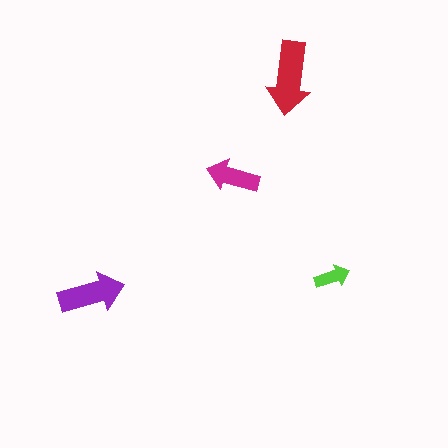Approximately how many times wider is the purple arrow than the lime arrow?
About 2 times wider.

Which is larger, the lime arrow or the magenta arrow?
The magenta one.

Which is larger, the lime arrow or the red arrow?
The red one.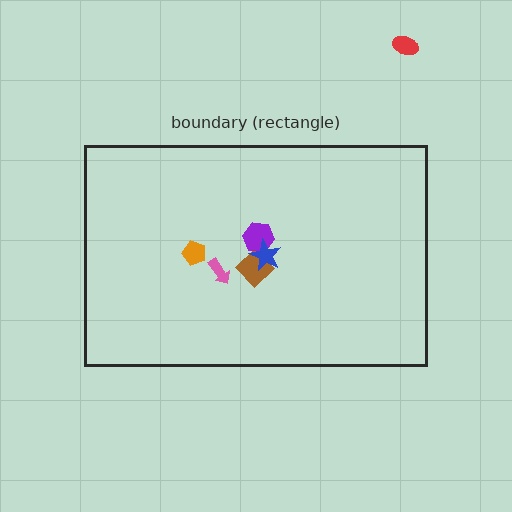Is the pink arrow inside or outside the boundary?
Inside.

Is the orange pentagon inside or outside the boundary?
Inside.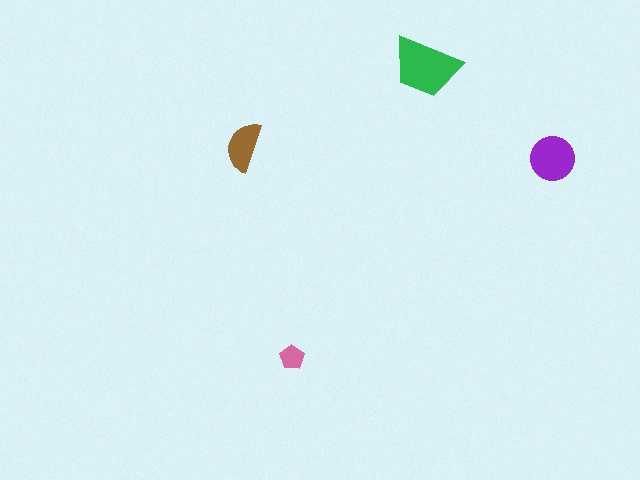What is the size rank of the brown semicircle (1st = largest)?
3rd.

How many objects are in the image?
There are 4 objects in the image.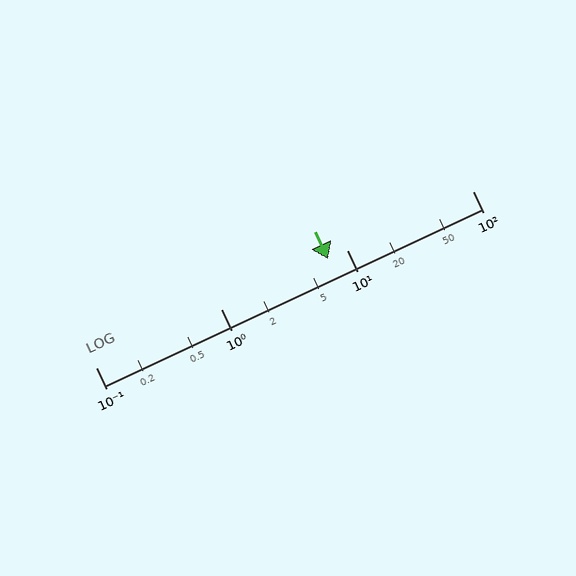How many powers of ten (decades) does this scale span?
The scale spans 3 decades, from 0.1 to 100.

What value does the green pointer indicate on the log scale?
The pointer indicates approximately 7.1.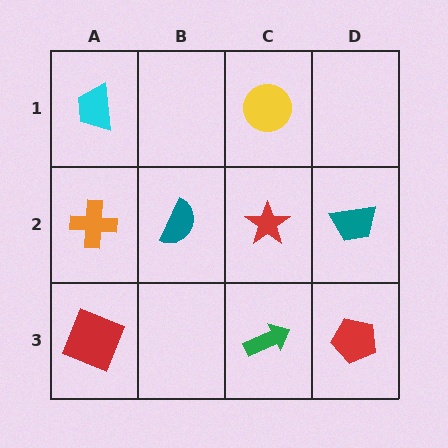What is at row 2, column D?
A teal trapezoid.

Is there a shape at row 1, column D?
No, that cell is empty.